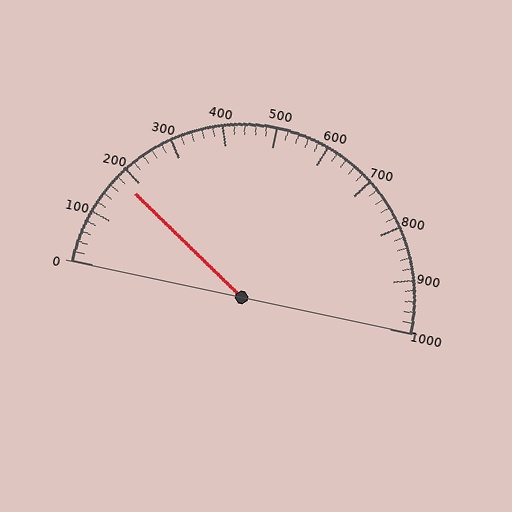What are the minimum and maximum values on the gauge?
The gauge ranges from 0 to 1000.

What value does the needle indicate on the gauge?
The needle indicates approximately 180.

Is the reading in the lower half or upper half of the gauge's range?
The reading is in the lower half of the range (0 to 1000).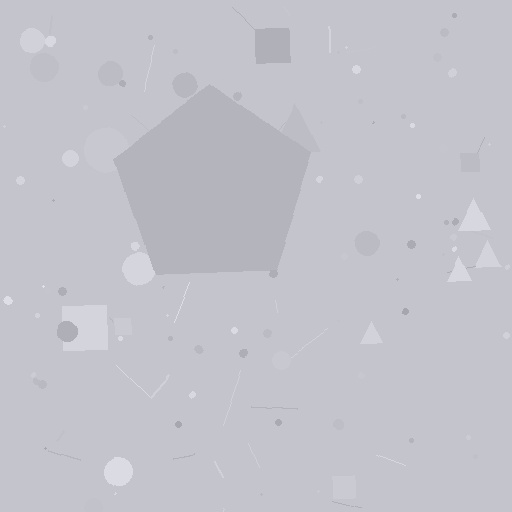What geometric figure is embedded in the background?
A pentagon is embedded in the background.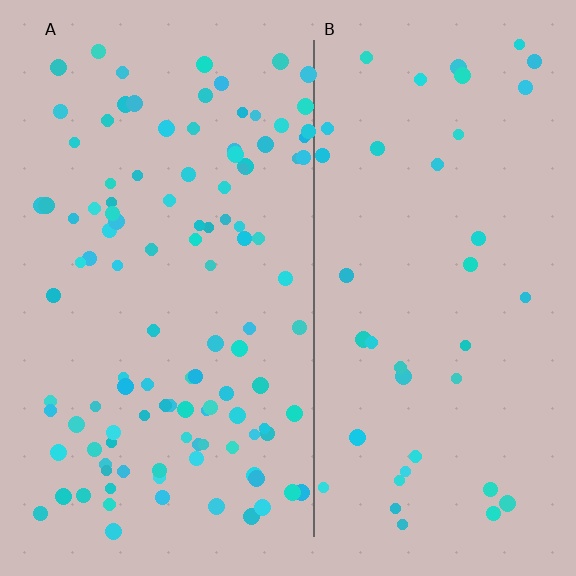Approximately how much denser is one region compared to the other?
Approximately 2.8× — region A over region B.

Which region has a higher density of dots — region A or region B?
A (the left).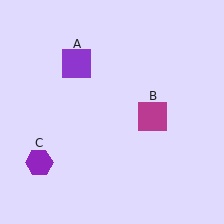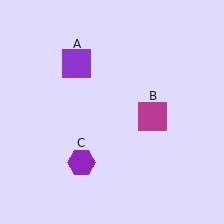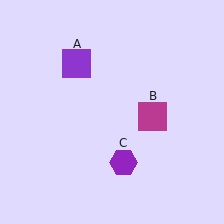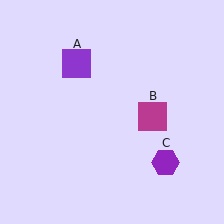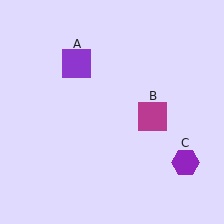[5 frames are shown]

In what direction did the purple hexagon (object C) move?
The purple hexagon (object C) moved right.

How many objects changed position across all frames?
1 object changed position: purple hexagon (object C).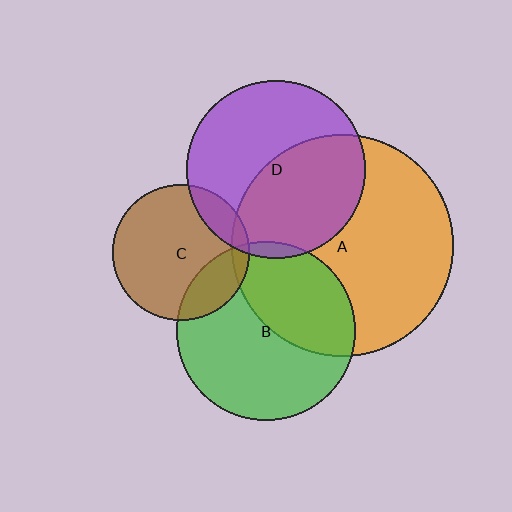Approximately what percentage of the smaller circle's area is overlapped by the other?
Approximately 40%.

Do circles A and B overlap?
Yes.